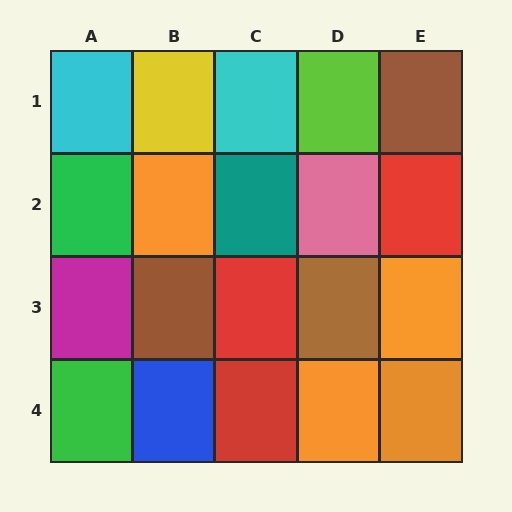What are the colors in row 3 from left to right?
Magenta, brown, red, brown, orange.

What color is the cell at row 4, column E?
Orange.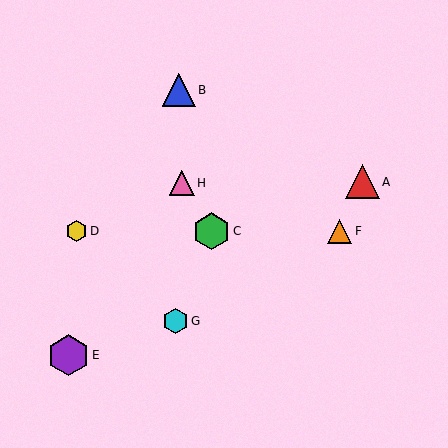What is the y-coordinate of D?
Object D is at y≈231.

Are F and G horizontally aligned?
No, F is at y≈231 and G is at y≈321.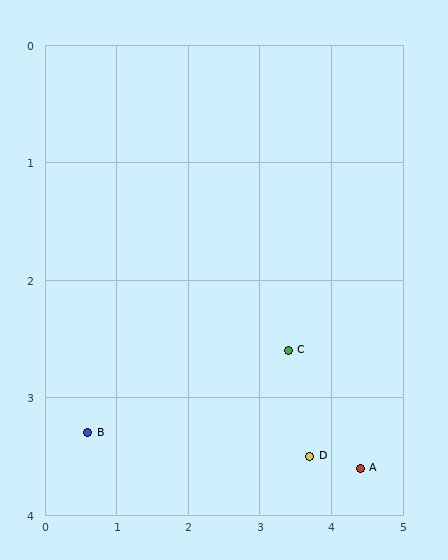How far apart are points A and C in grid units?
Points A and C are about 1.4 grid units apart.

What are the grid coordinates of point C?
Point C is at approximately (3.4, 2.6).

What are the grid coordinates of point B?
Point B is at approximately (0.6, 3.3).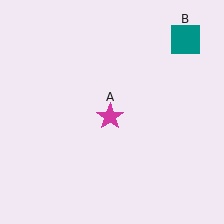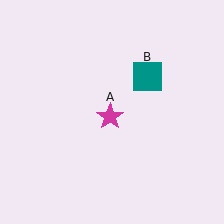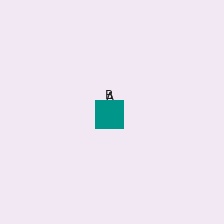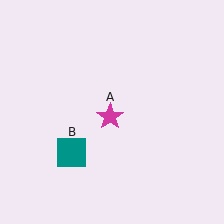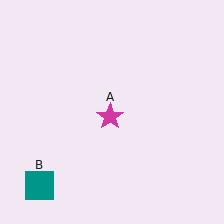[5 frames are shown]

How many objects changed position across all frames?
1 object changed position: teal square (object B).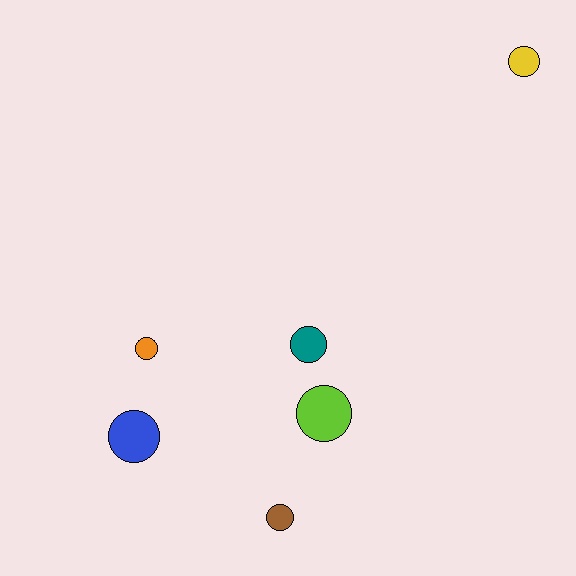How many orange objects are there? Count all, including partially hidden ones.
There is 1 orange object.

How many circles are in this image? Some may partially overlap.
There are 6 circles.